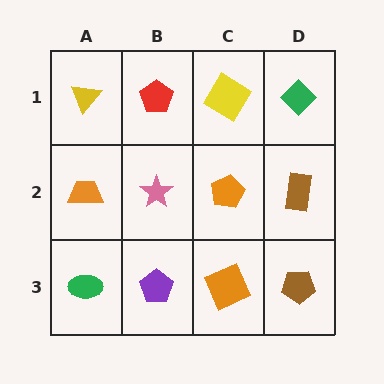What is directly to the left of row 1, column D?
A yellow diamond.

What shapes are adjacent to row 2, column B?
A red pentagon (row 1, column B), a purple pentagon (row 3, column B), an orange trapezoid (row 2, column A), an orange pentagon (row 2, column C).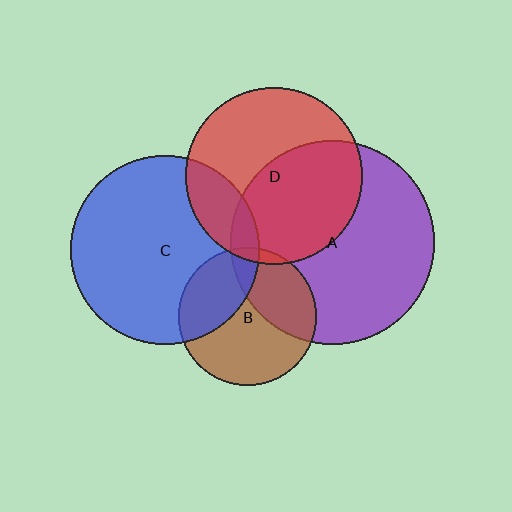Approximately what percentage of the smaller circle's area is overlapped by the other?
Approximately 5%.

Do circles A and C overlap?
Yes.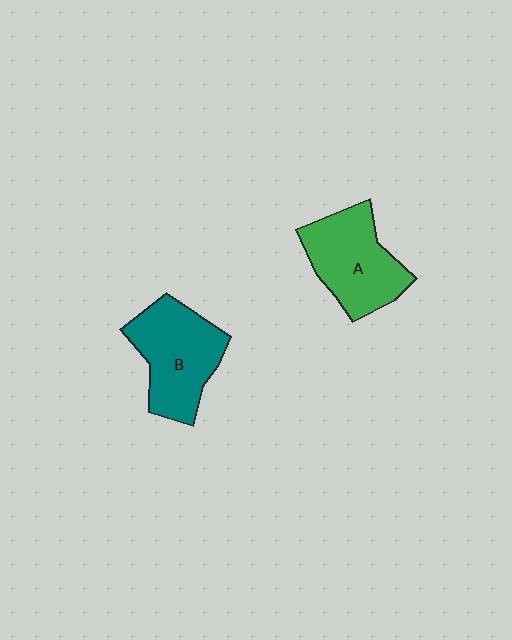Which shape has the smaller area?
Shape A (green).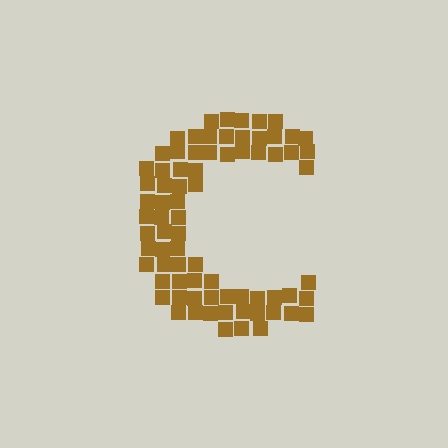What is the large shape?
The large shape is the letter C.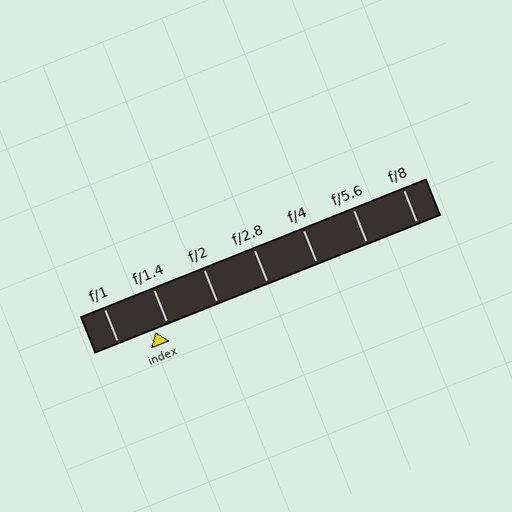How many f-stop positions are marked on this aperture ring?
There are 7 f-stop positions marked.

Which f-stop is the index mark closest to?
The index mark is closest to f/1.4.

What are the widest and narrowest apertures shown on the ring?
The widest aperture shown is f/1 and the narrowest is f/8.